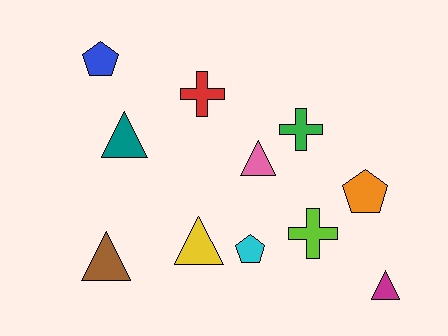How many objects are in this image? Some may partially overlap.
There are 11 objects.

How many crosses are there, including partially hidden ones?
There are 3 crosses.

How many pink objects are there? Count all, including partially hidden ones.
There is 1 pink object.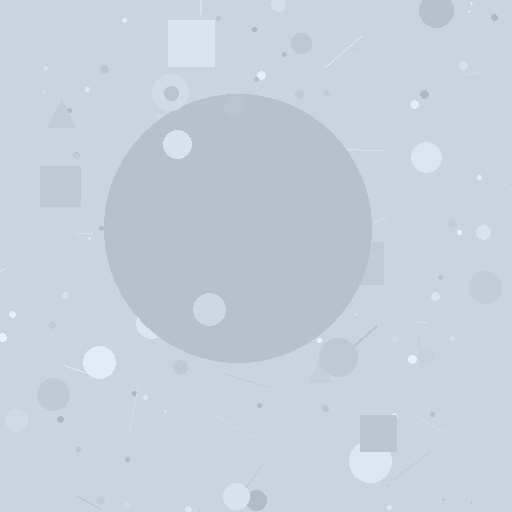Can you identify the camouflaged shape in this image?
The camouflaged shape is a circle.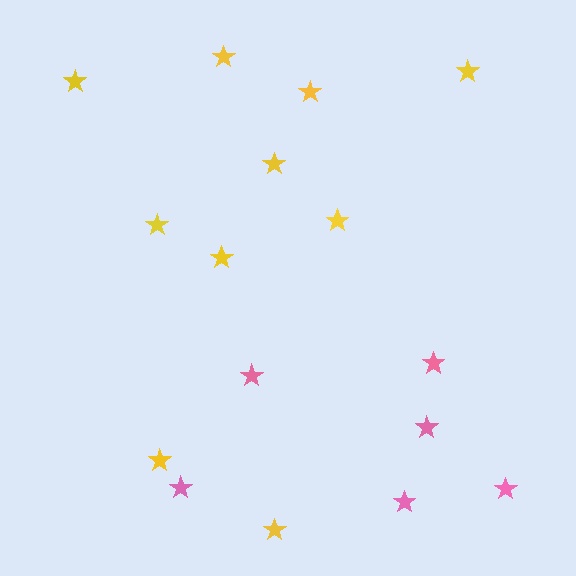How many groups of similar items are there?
There are 2 groups: one group of yellow stars (10) and one group of pink stars (6).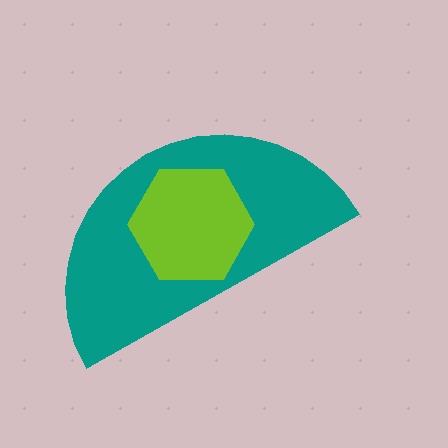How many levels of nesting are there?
2.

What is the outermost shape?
The teal semicircle.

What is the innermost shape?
The lime hexagon.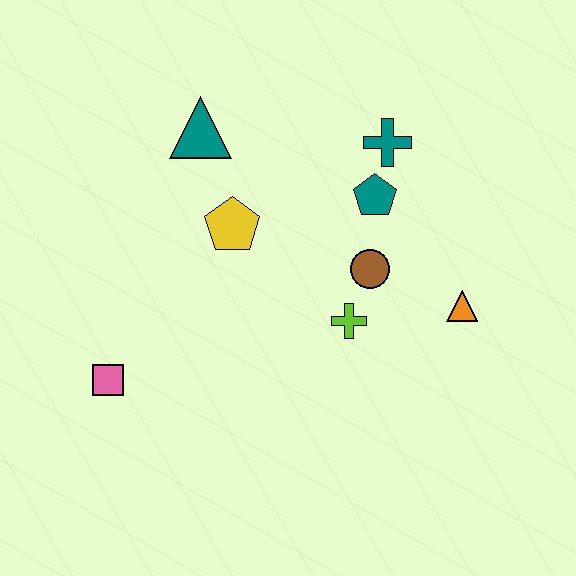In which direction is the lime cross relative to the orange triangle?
The lime cross is to the left of the orange triangle.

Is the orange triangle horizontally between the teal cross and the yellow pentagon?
No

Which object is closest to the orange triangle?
The brown circle is closest to the orange triangle.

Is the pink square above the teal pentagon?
No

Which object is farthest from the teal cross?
The pink square is farthest from the teal cross.